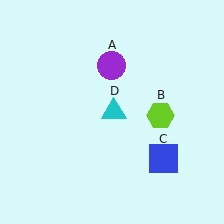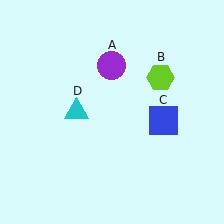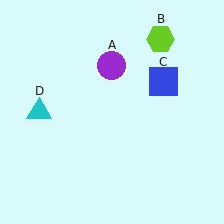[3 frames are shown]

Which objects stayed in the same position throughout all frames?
Purple circle (object A) remained stationary.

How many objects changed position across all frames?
3 objects changed position: lime hexagon (object B), blue square (object C), cyan triangle (object D).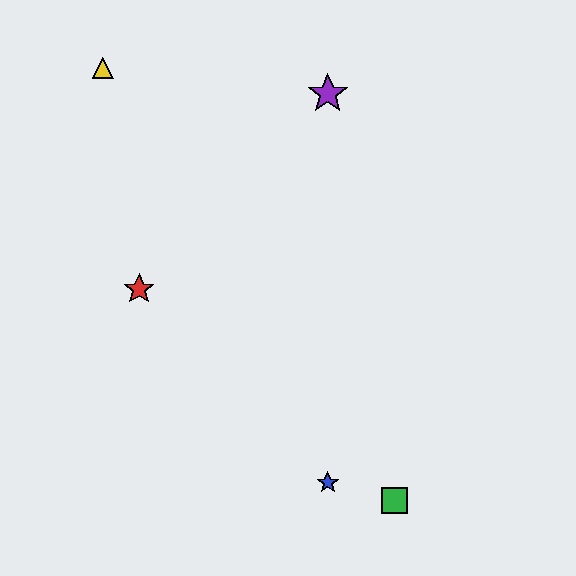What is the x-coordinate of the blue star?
The blue star is at x≈328.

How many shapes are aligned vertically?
2 shapes (the blue star, the purple star) are aligned vertically.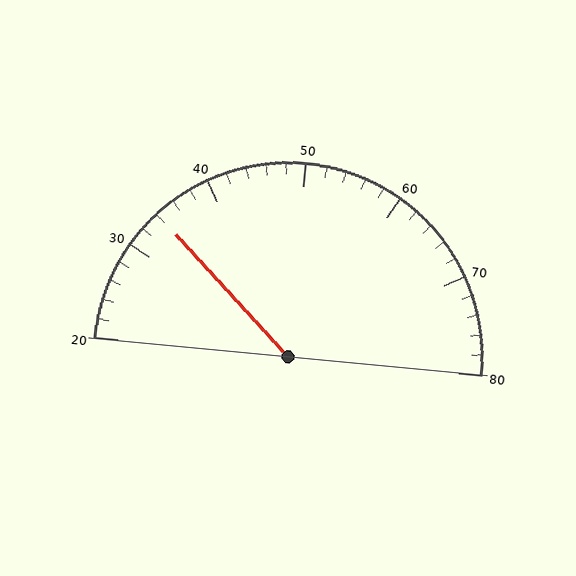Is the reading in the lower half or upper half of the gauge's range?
The reading is in the lower half of the range (20 to 80).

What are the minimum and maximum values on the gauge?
The gauge ranges from 20 to 80.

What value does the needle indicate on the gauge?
The needle indicates approximately 34.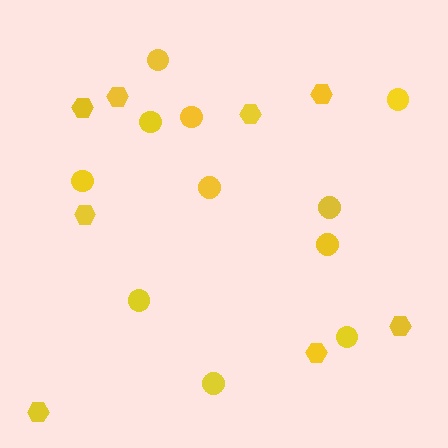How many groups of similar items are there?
There are 2 groups: one group of circles (11) and one group of hexagons (8).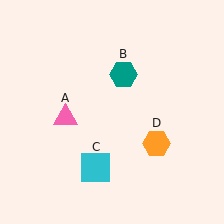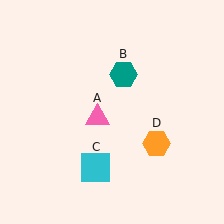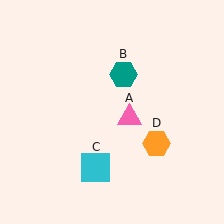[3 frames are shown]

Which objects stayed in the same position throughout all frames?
Teal hexagon (object B) and cyan square (object C) and orange hexagon (object D) remained stationary.